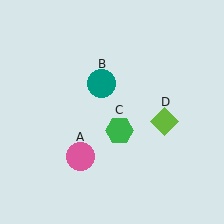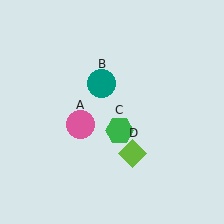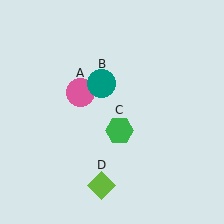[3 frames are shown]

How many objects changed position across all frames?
2 objects changed position: pink circle (object A), lime diamond (object D).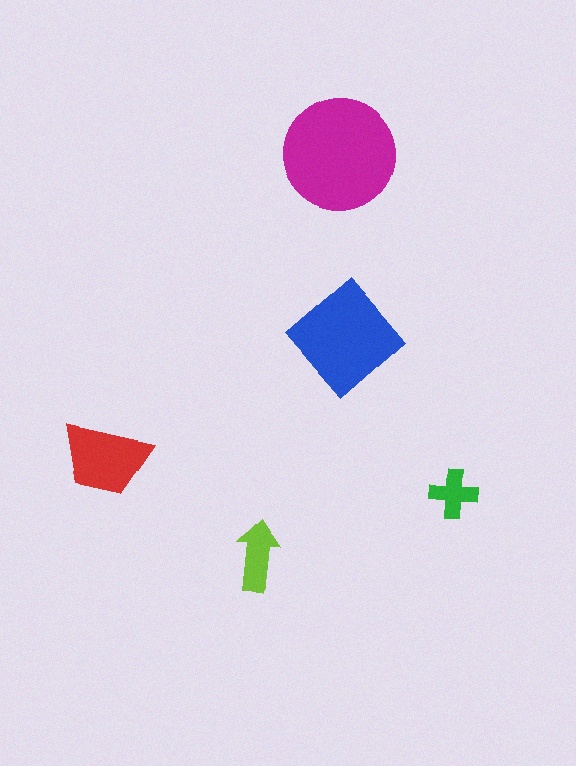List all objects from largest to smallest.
The magenta circle, the blue diamond, the red trapezoid, the lime arrow, the green cross.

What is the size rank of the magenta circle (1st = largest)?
1st.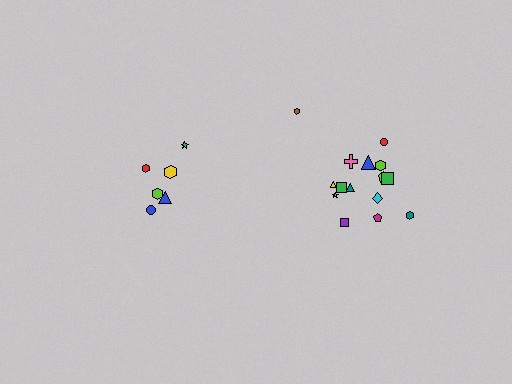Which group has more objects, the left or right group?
The right group.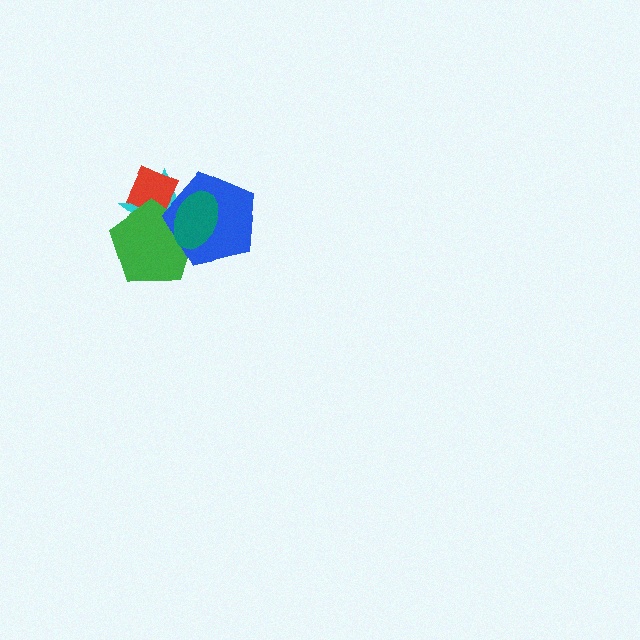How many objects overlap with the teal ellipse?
4 objects overlap with the teal ellipse.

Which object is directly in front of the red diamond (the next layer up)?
The green pentagon is directly in front of the red diamond.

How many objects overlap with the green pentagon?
4 objects overlap with the green pentagon.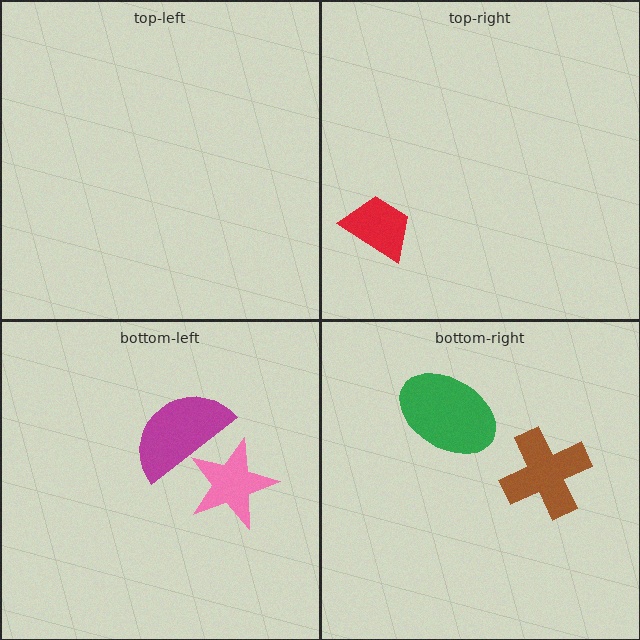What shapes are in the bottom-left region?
The magenta semicircle, the pink star.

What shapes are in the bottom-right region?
The green ellipse, the brown cross.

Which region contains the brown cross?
The bottom-right region.